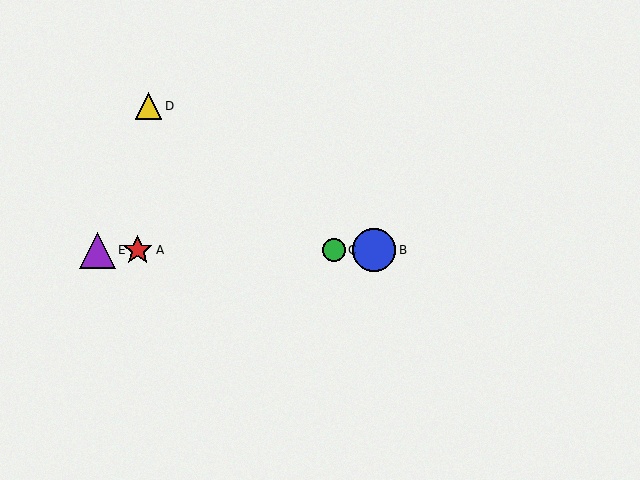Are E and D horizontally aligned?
No, E is at y≈250 and D is at y≈106.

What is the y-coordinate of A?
Object A is at y≈250.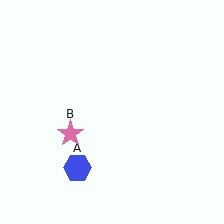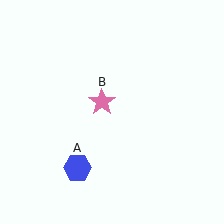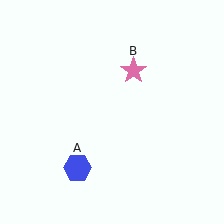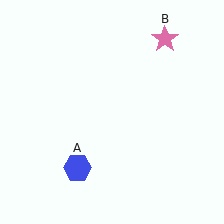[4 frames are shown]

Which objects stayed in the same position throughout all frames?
Blue hexagon (object A) remained stationary.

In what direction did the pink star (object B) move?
The pink star (object B) moved up and to the right.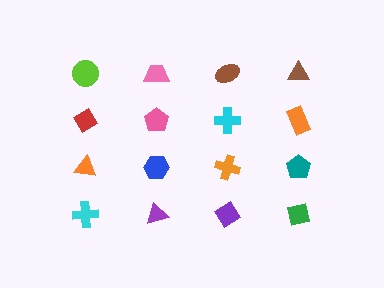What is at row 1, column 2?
A pink trapezoid.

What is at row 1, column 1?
A lime circle.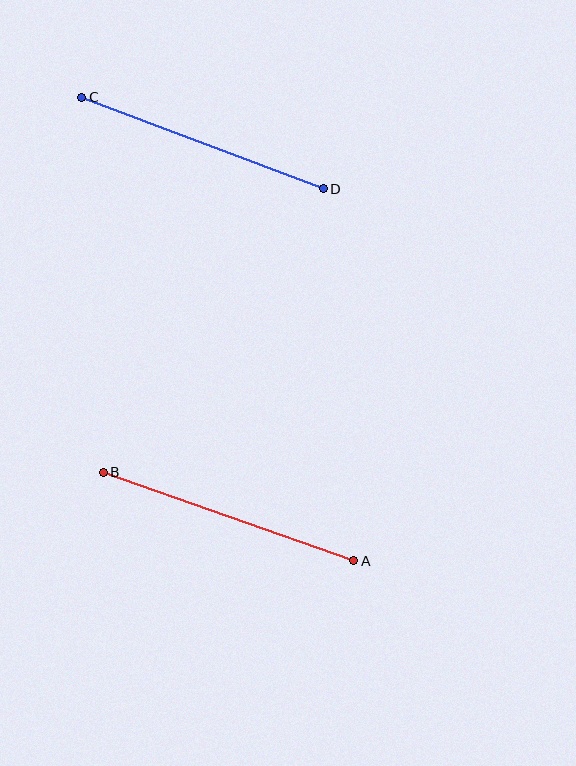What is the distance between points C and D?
The distance is approximately 258 pixels.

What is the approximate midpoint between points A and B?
The midpoint is at approximately (228, 516) pixels.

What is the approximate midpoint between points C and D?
The midpoint is at approximately (202, 143) pixels.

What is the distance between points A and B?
The distance is approximately 266 pixels.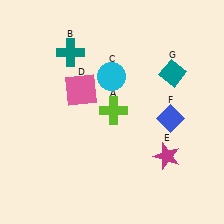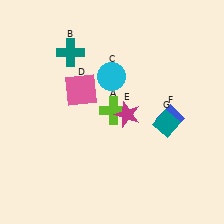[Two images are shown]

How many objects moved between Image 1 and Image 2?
2 objects moved between the two images.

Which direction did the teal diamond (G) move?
The teal diamond (G) moved down.